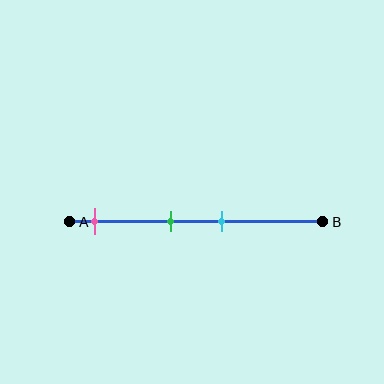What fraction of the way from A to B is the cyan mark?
The cyan mark is approximately 60% (0.6) of the way from A to B.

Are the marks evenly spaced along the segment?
No, the marks are not evenly spaced.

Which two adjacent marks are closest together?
The green and cyan marks are the closest adjacent pair.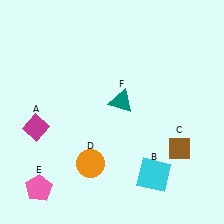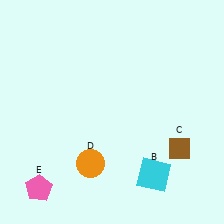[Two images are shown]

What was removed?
The magenta diamond (A), the teal triangle (F) were removed in Image 2.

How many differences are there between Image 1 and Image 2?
There are 2 differences between the two images.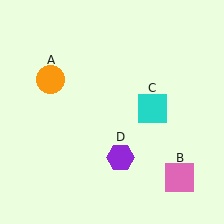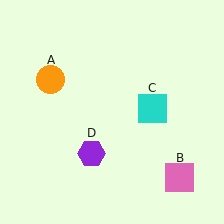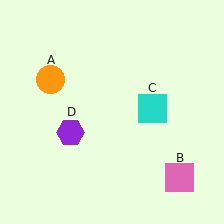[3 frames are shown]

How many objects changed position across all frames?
1 object changed position: purple hexagon (object D).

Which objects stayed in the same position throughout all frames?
Orange circle (object A) and pink square (object B) and cyan square (object C) remained stationary.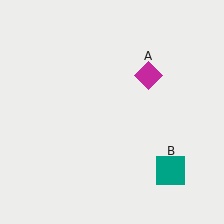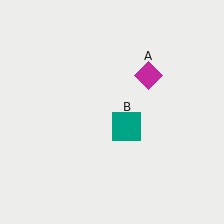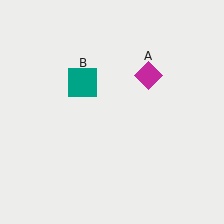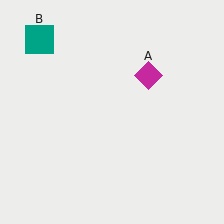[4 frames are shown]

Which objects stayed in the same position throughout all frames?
Magenta diamond (object A) remained stationary.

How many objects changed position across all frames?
1 object changed position: teal square (object B).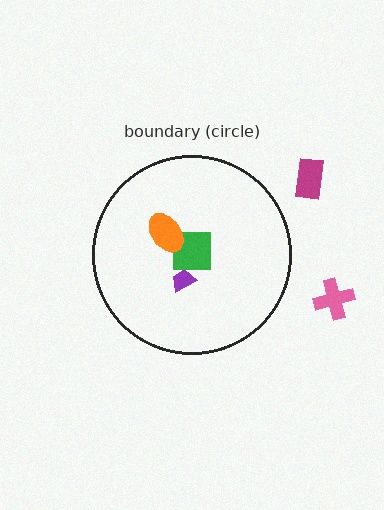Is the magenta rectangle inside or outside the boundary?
Outside.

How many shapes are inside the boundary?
3 inside, 2 outside.